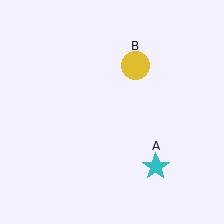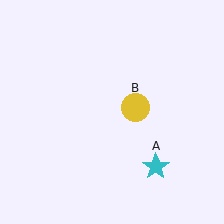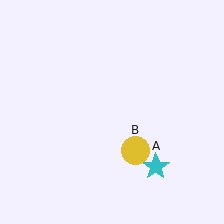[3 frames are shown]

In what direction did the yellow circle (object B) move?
The yellow circle (object B) moved down.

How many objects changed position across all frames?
1 object changed position: yellow circle (object B).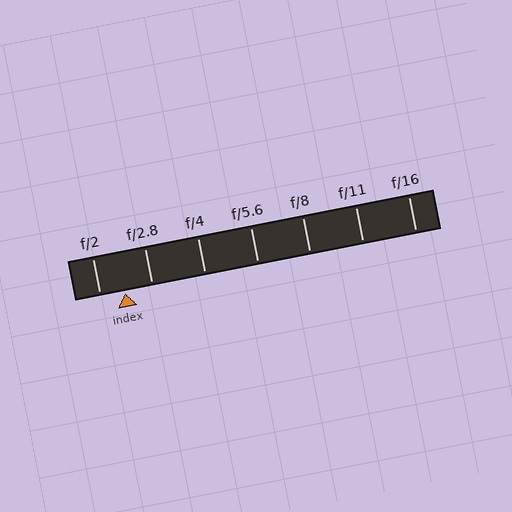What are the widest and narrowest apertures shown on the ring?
The widest aperture shown is f/2 and the narrowest is f/16.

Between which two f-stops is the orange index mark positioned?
The index mark is between f/2 and f/2.8.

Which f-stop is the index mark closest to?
The index mark is closest to f/2.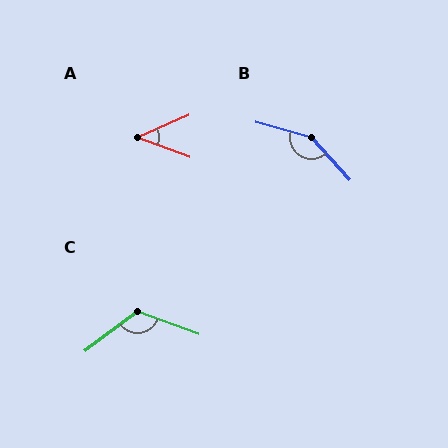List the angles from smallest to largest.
A (45°), C (122°), B (147°).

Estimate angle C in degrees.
Approximately 122 degrees.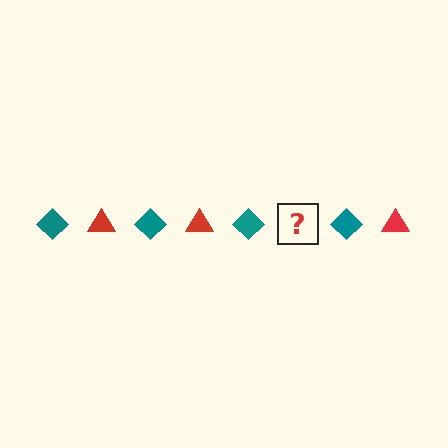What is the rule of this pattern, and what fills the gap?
The rule is that the pattern alternates between teal diamond and red triangle. The gap should be filled with a red triangle.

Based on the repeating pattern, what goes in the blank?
The blank should be a red triangle.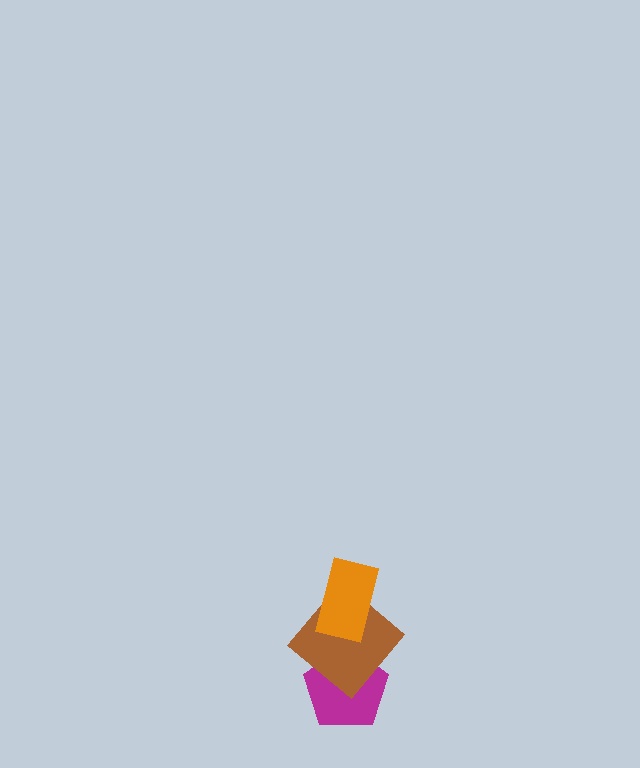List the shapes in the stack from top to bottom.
From top to bottom: the orange rectangle, the brown diamond, the magenta pentagon.